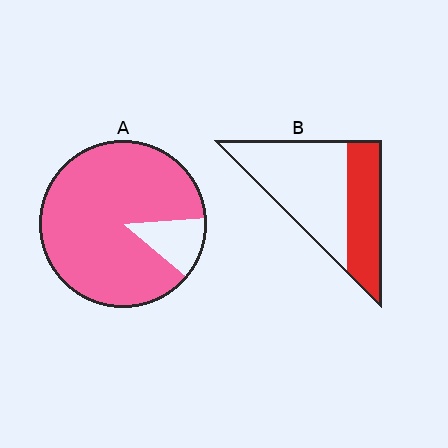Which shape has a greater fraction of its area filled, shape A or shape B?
Shape A.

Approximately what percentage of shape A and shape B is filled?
A is approximately 90% and B is approximately 35%.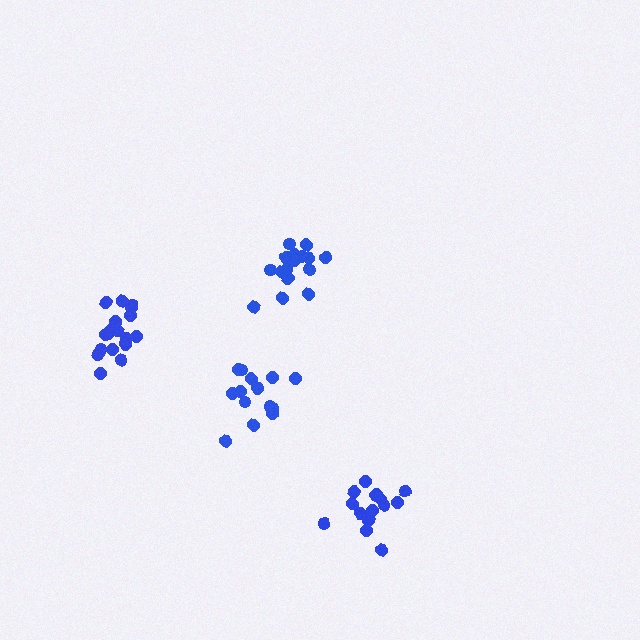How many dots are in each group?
Group 1: 14 dots, Group 2: 18 dots, Group 3: 15 dots, Group 4: 16 dots (63 total).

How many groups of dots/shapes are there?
There are 4 groups.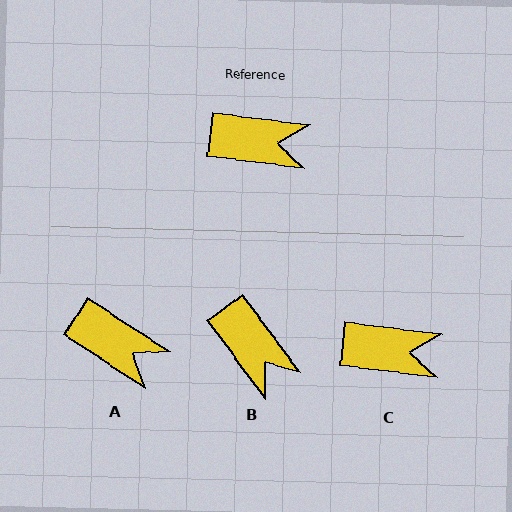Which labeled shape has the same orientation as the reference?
C.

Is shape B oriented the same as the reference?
No, it is off by about 46 degrees.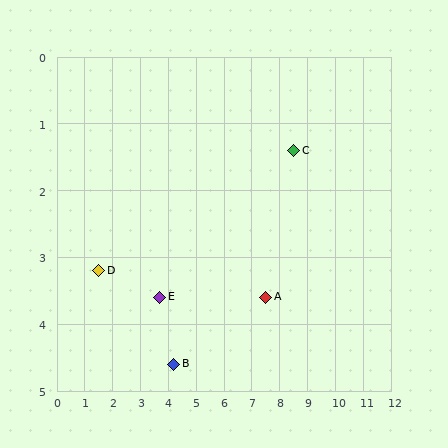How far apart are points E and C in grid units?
Points E and C are about 5.3 grid units apart.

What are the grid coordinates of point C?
Point C is at approximately (8.5, 1.4).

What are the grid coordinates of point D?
Point D is at approximately (1.5, 3.2).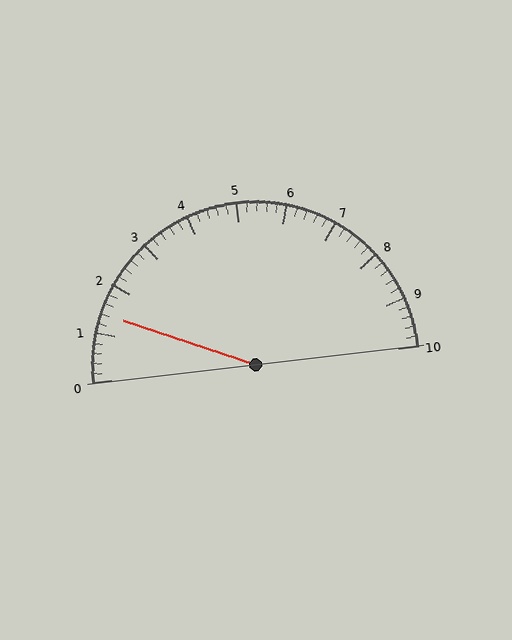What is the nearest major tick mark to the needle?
The nearest major tick mark is 1.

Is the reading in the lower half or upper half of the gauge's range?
The reading is in the lower half of the range (0 to 10).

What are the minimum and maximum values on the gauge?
The gauge ranges from 0 to 10.